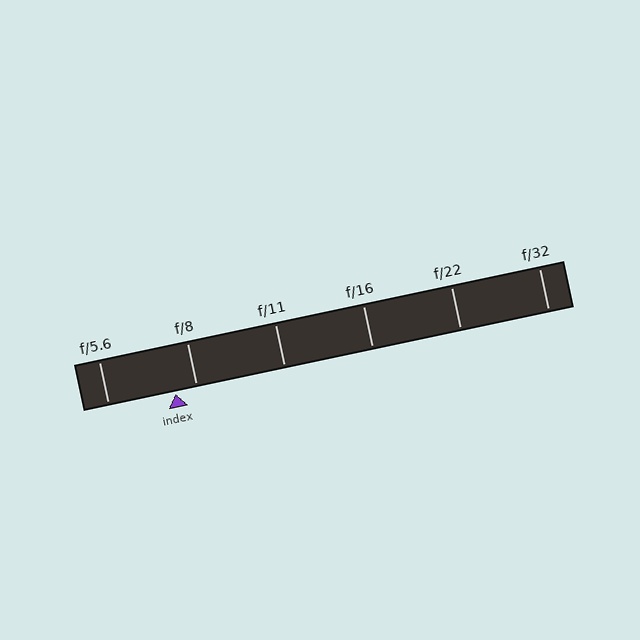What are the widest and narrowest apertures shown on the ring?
The widest aperture shown is f/5.6 and the narrowest is f/32.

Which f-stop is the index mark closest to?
The index mark is closest to f/8.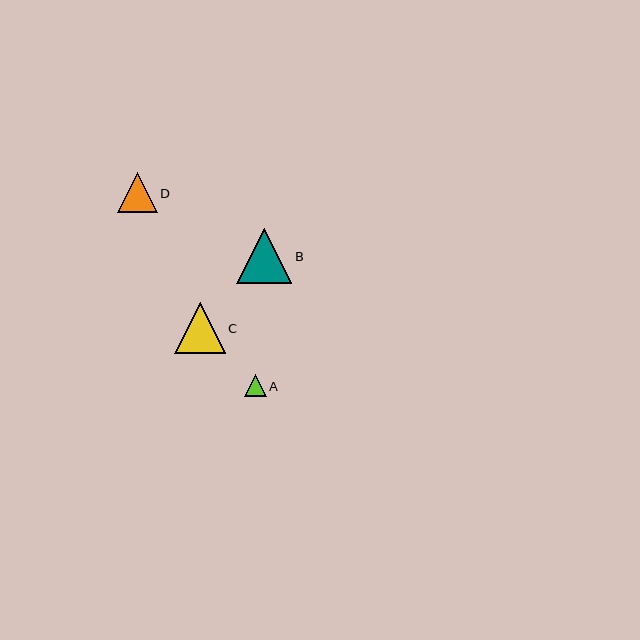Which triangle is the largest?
Triangle B is the largest with a size of approximately 55 pixels.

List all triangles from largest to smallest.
From largest to smallest: B, C, D, A.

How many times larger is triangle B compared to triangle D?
Triangle B is approximately 1.4 times the size of triangle D.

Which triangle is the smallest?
Triangle A is the smallest with a size of approximately 22 pixels.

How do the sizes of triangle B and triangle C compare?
Triangle B and triangle C are approximately the same size.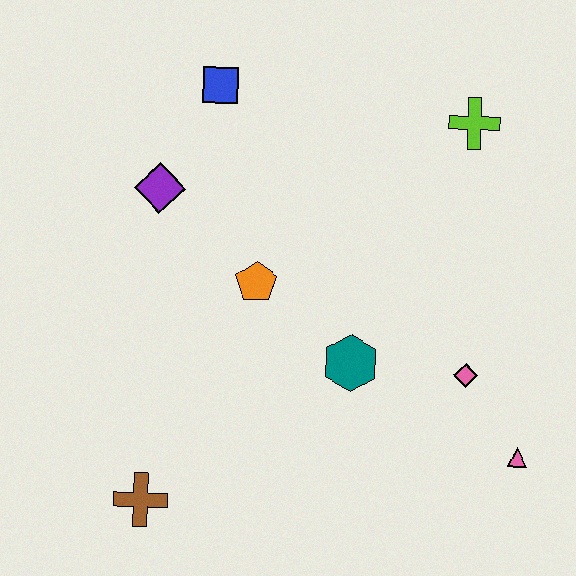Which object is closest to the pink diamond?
The pink triangle is closest to the pink diamond.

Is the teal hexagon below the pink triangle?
No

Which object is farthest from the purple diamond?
The pink triangle is farthest from the purple diamond.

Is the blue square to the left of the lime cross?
Yes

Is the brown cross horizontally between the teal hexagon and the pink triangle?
No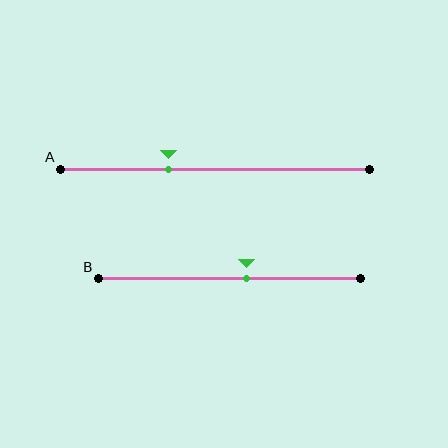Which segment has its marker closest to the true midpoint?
Segment B has its marker closest to the true midpoint.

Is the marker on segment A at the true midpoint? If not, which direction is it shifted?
No, the marker on segment A is shifted to the left by about 15% of the segment length.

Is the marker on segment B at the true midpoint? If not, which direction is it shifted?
No, the marker on segment B is shifted to the right by about 7% of the segment length.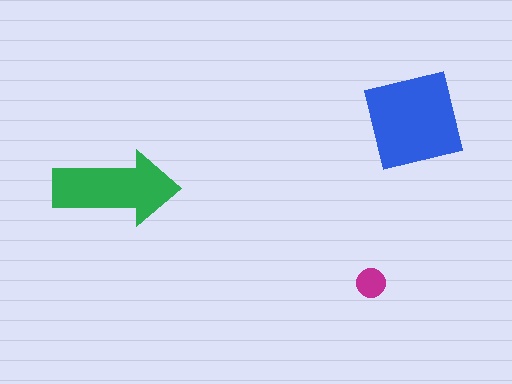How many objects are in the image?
There are 3 objects in the image.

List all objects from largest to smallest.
The blue square, the green arrow, the magenta circle.